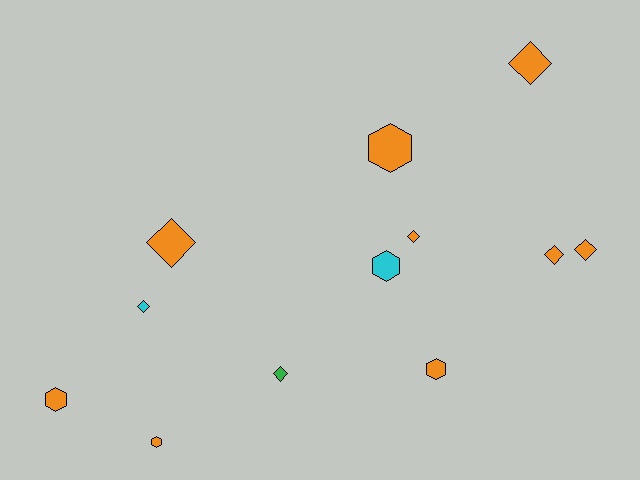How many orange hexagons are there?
There are 4 orange hexagons.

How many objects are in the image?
There are 12 objects.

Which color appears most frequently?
Orange, with 9 objects.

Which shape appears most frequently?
Diamond, with 7 objects.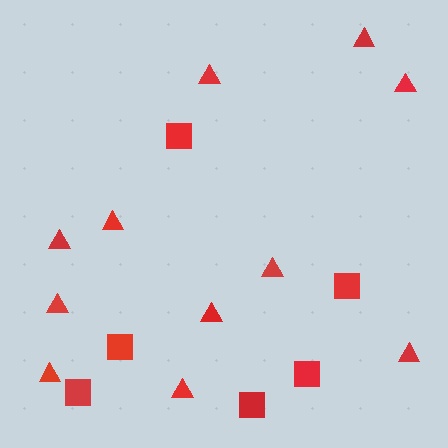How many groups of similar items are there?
There are 2 groups: one group of squares (6) and one group of triangles (11).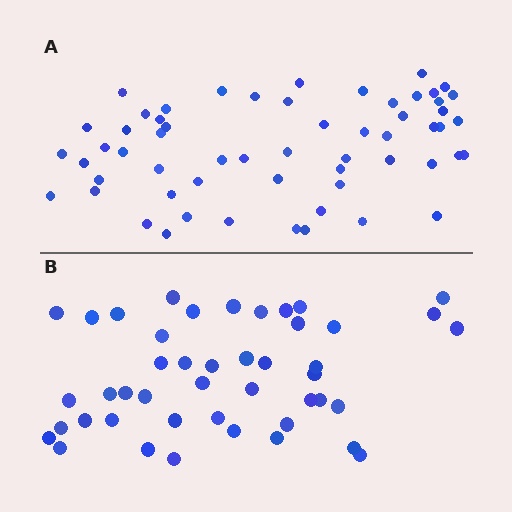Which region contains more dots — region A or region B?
Region A (the top region) has more dots.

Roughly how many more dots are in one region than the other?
Region A has approximately 15 more dots than region B.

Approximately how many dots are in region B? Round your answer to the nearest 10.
About 40 dots. (The exact count is 45, which rounds to 40.)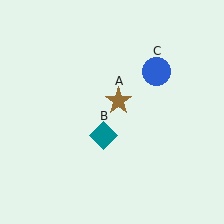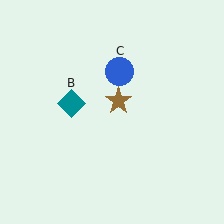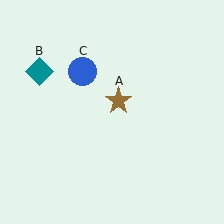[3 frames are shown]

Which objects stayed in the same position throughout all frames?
Brown star (object A) remained stationary.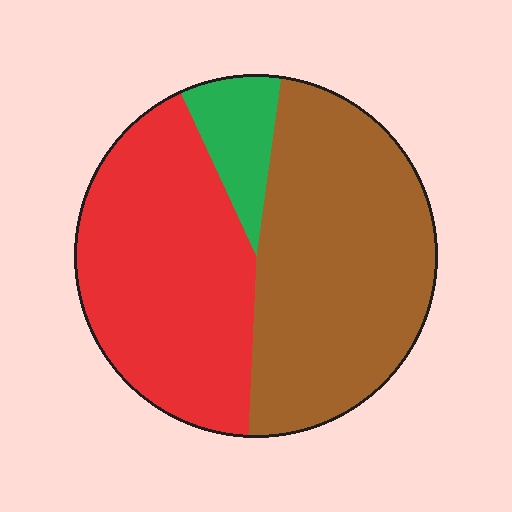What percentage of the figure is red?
Red takes up between a quarter and a half of the figure.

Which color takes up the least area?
Green, at roughly 10%.